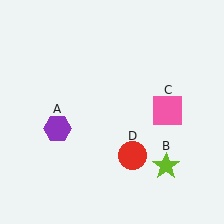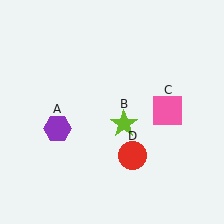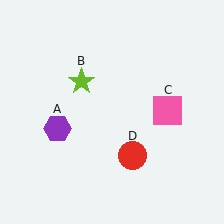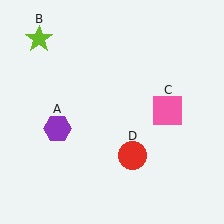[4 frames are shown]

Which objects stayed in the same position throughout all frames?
Purple hexagon (object A) and pink square (object C) and red circle (object D) remained stationary.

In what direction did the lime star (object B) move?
The lime star (object B) moved up and to the left.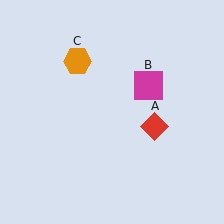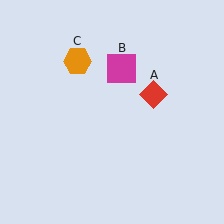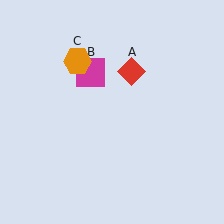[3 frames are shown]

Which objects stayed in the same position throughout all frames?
Orange hexagon (object C) remained stationary.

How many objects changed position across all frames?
2 objects changed position: red diamond (object A), magenta square (object B).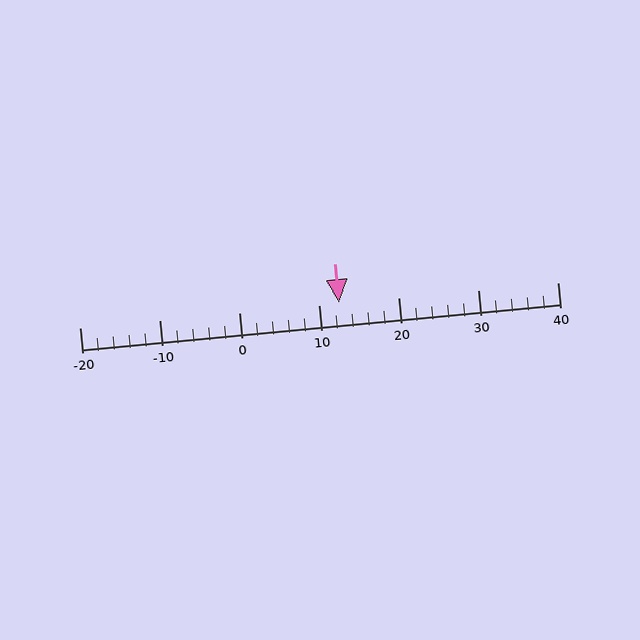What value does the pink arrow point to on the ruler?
The pink arrow points to approximately 13.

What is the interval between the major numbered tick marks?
The major tick marks are spaced 10 units apart.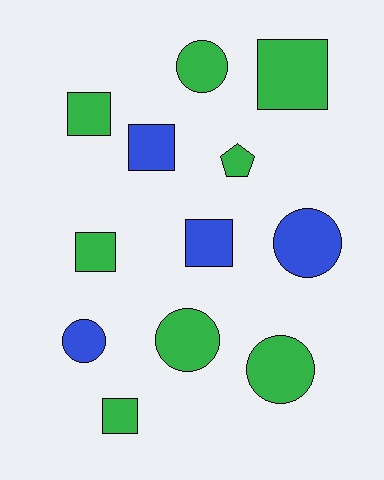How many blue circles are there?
There are 2 blue circles.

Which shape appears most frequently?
Square, with 6 objects.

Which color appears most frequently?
Green, with 8 objects.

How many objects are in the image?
There are 12 objects.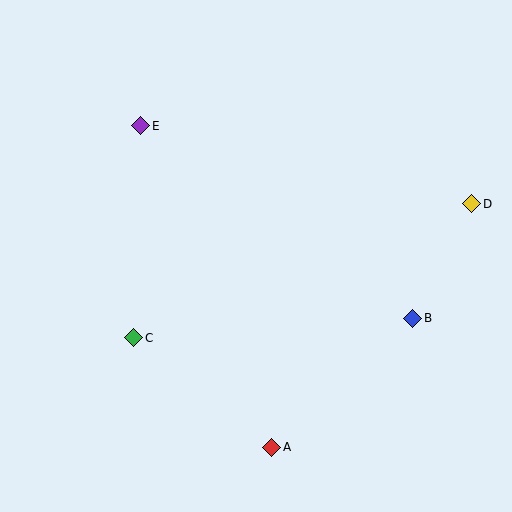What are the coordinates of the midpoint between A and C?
The midpoint between A and C is at (203, 393).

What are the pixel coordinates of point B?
Point B is at (413, 318).